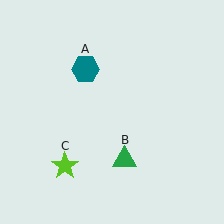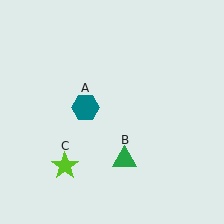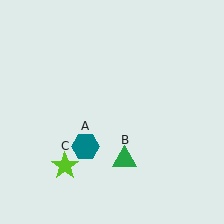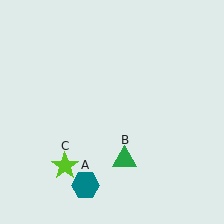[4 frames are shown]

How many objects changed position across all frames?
1 object changed position: teal hexagon (object A).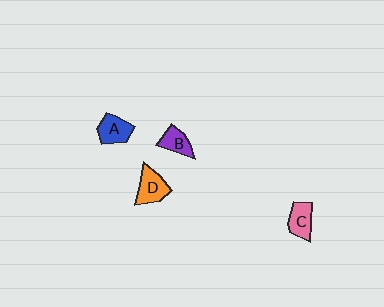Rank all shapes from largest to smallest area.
From largest to smallest: D (orange), A (blue), C (pink), B (purple).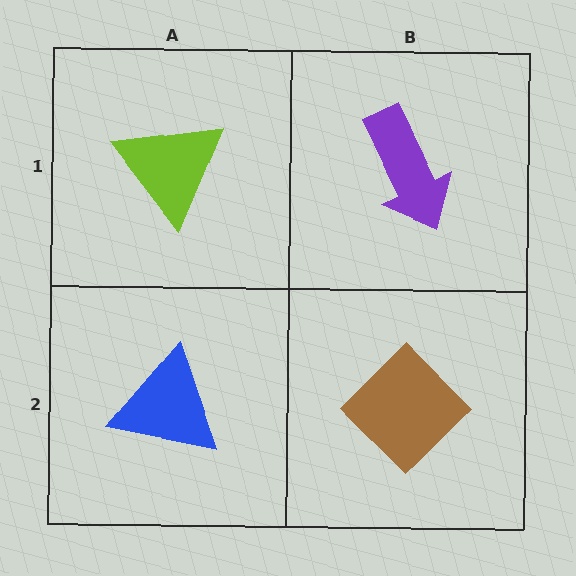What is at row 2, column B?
A brown diamond.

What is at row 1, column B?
A purple arrow.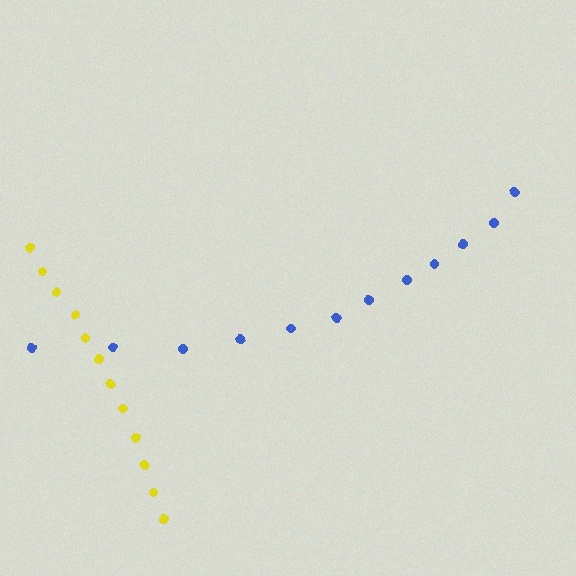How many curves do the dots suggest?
There are 2 distinct paths.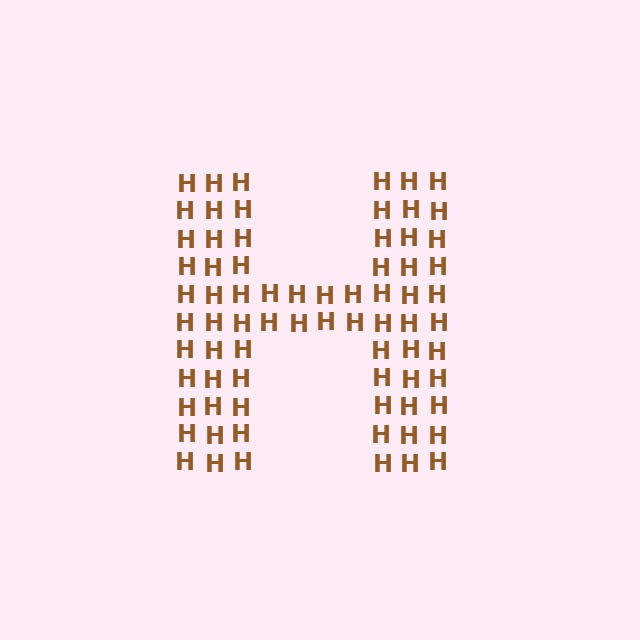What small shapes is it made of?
It is made of small letter H's.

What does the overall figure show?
The overall figure shows the letter H.